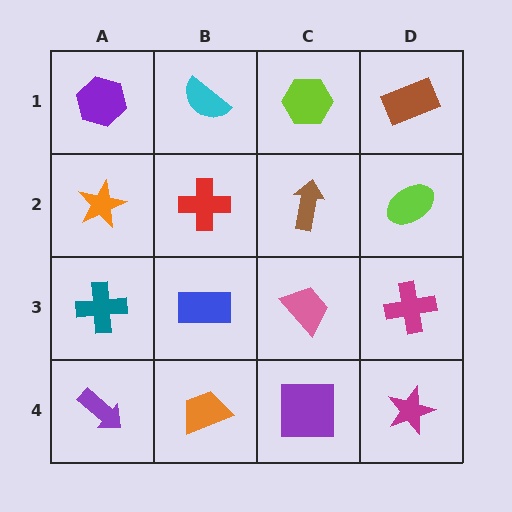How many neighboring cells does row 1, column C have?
3.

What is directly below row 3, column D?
A magenta star.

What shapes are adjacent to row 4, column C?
A pink trapezoid (row 3, column C), an orange trapezoid (row 4, column B), a magenta star (row 4, column D).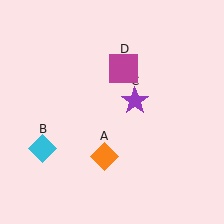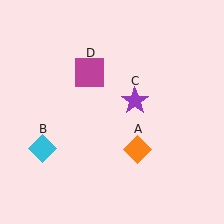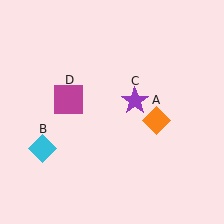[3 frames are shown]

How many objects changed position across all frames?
2 objects changed position: orange diamond (object A), magenta square (object D).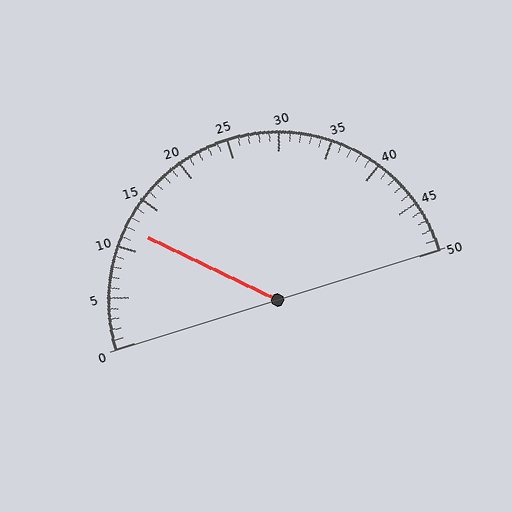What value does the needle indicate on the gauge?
The needle indicates approximately 12.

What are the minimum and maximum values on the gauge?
The gauge ranges from 0 to 50.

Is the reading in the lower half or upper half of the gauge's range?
The reading is in the lower half of the range (0 to 50).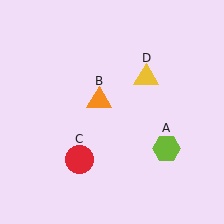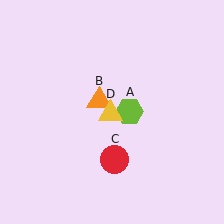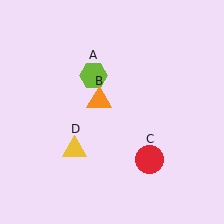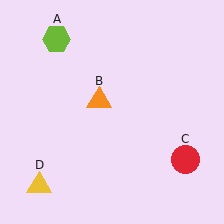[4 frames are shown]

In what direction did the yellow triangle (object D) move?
The yellow triangle (object D) moved down and to the left.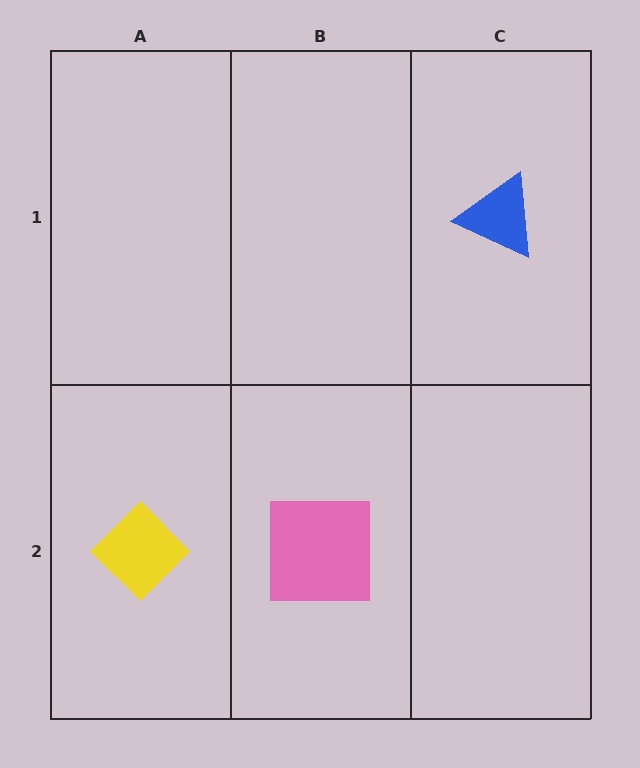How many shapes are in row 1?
1 shape.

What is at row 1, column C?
A blue triangle.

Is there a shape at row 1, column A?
No, that cell is empty.